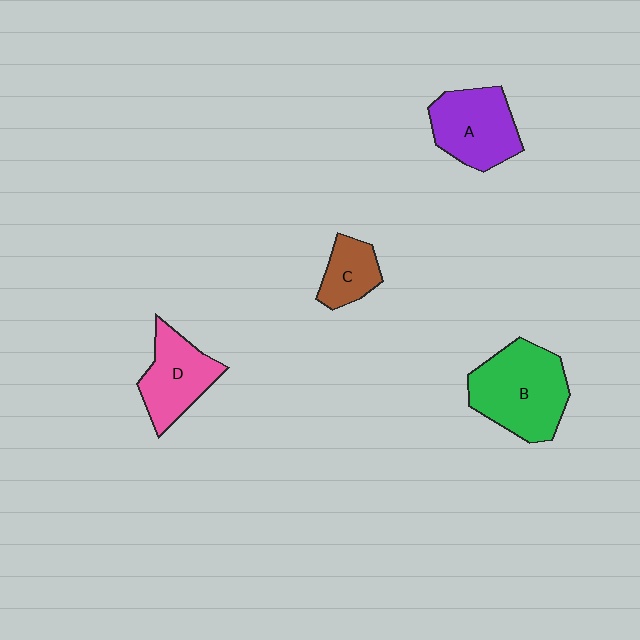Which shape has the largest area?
Shape B (green).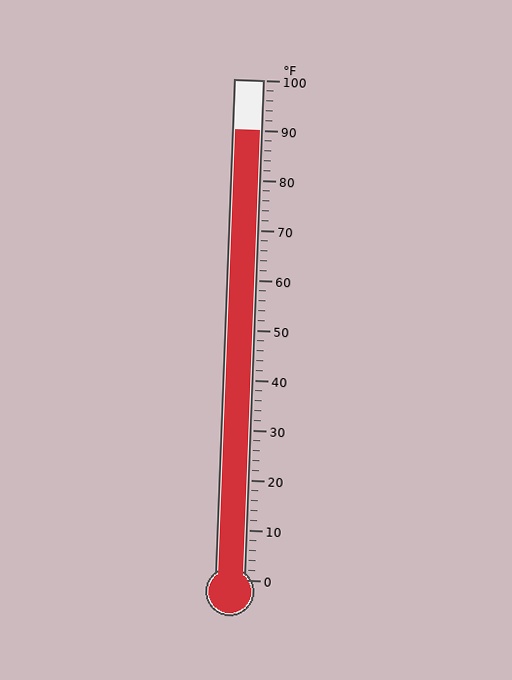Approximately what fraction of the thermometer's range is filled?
The thermometer is filled to approximately 90% of its range.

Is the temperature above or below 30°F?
The temperature is above 30°F.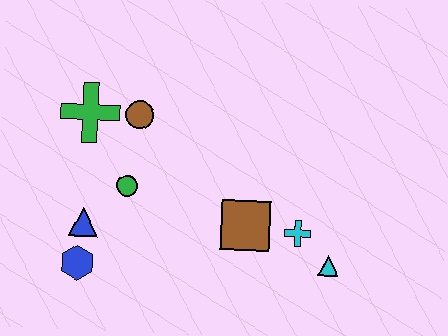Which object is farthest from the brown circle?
The cyan triangle is farthest from the brown circle.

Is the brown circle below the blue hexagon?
No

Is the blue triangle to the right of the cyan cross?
No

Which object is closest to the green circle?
The blue triangle is closest to the green circle.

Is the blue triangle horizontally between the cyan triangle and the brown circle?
No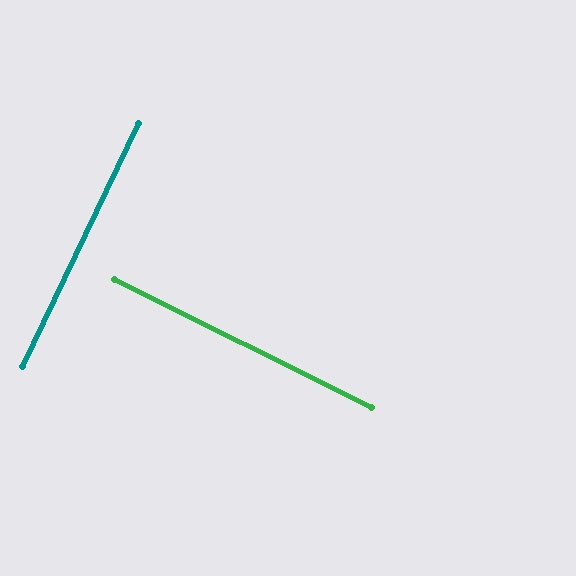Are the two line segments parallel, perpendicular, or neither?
Perpendicular — they meet at approximately 89°.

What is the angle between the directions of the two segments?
Approximately 89 degrees.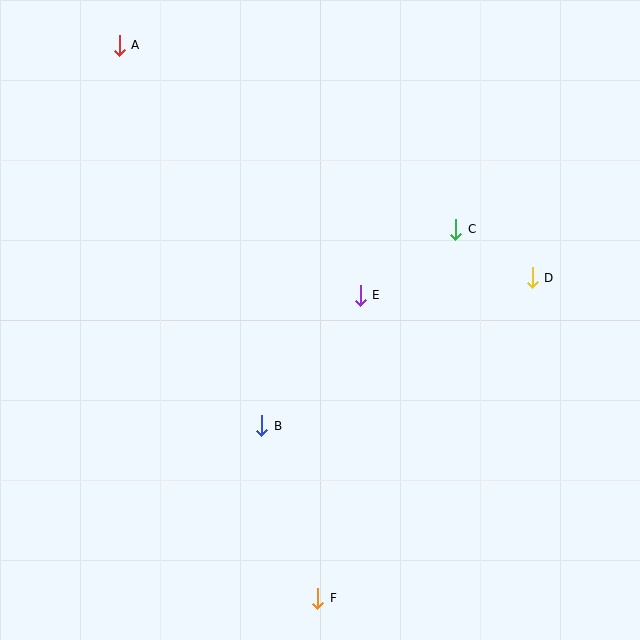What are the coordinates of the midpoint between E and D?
The midpoint between E and D is at (446, 286).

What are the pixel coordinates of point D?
Point D is at (532, 278).